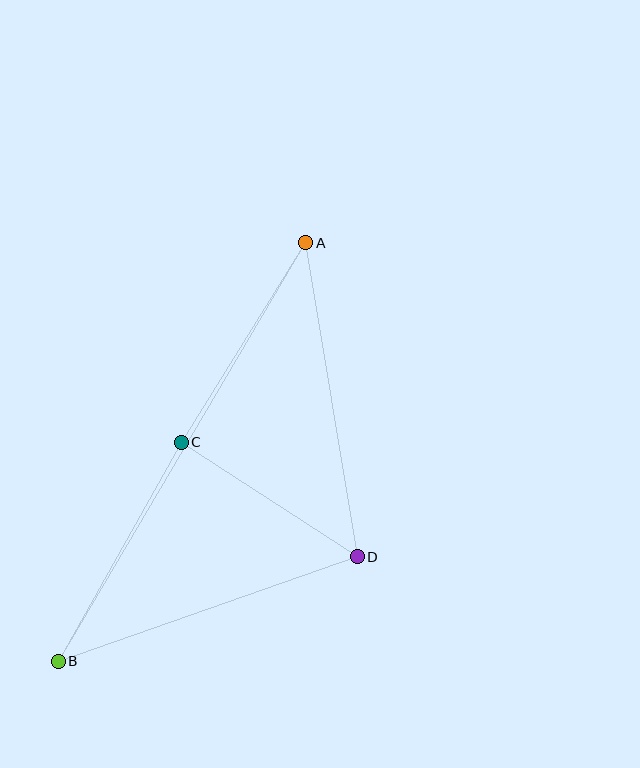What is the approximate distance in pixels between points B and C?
The distance between B and C is approximately 251 pixels.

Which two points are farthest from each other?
Points A and B are farthest from each other.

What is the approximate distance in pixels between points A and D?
The distance between A and D is approximately 319 pixels.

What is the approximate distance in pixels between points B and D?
The distance between B and D is approximately 317 pixels.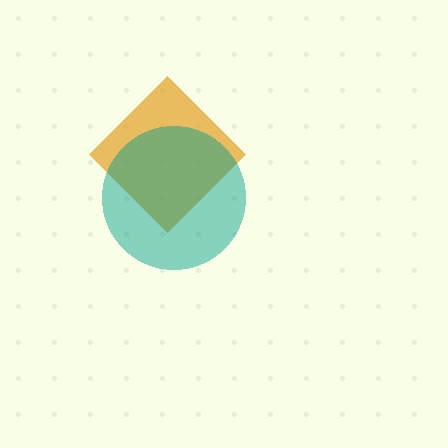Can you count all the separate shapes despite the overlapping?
Yes, there are 2 separate shapes.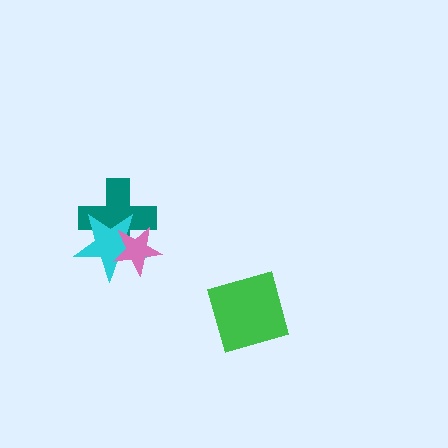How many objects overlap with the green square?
0 objects overlap with the green square.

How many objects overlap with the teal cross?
2 objects overlap with the teal cross.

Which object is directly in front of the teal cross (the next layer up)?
The cyan star is directly in front of the teal cross.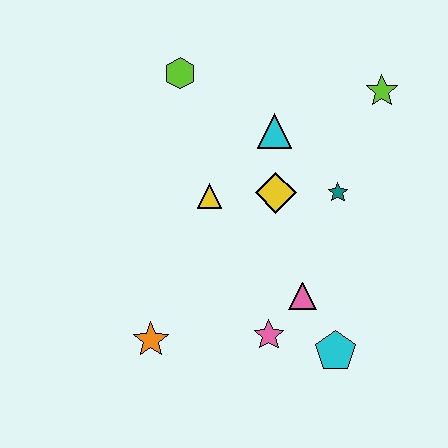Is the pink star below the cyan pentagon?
No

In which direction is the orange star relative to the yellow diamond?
The orange star is below the yellow diamond.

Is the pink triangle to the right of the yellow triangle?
Yes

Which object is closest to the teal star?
The yellow diamond is closest to the teal star.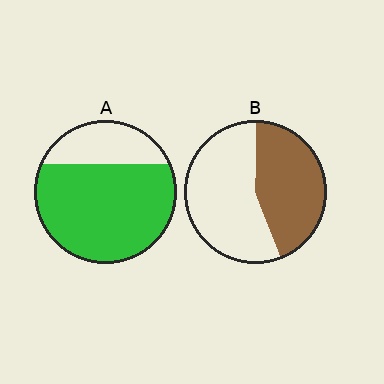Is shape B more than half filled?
No.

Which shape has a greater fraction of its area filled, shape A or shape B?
Shape A.